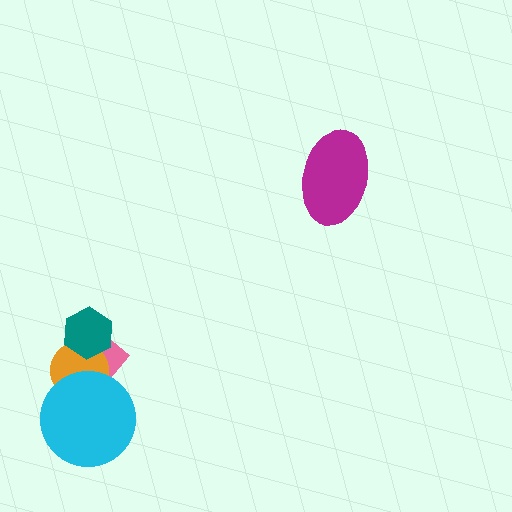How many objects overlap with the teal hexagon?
2 objects overlap with the teal hexagon.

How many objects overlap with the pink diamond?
3 objects overlap with the pink diamond.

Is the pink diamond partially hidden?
Yes, it is partially covered by another shape.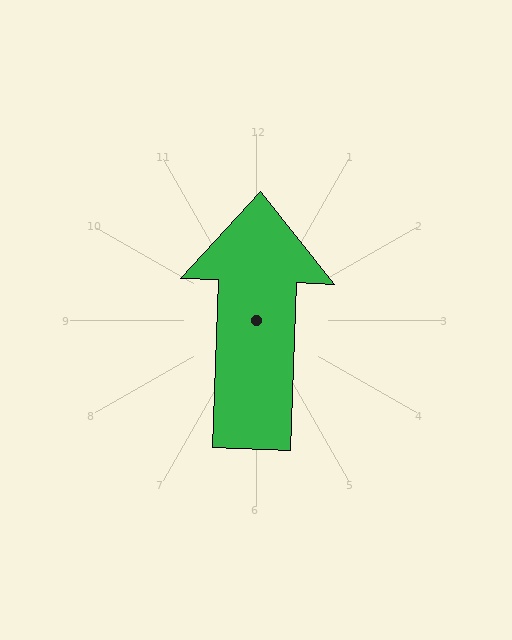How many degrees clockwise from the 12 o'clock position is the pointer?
Approximately 2 degrees.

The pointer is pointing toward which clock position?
Roughly 12 o'clock.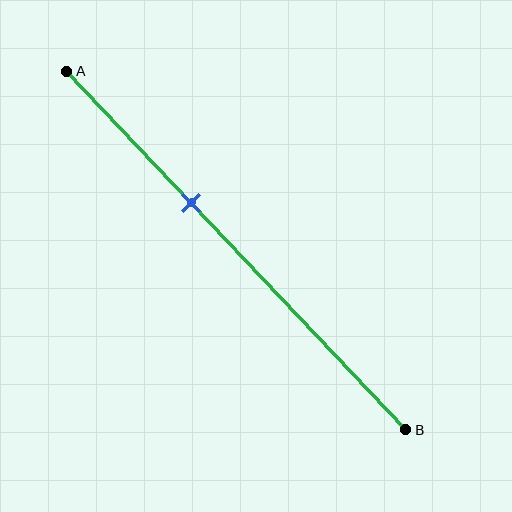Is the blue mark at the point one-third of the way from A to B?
No, the mark is at about 35% from A, not at the 33% one-third point.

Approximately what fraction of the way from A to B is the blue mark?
The blue mark is approximately 35% of the way from A to B.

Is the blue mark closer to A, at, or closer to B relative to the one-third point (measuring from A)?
The blue mark is closer to point B than the one-third point of segment AB.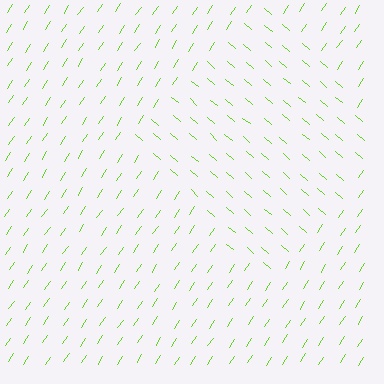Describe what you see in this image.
The image is filled with small lime line segments. A diamond region in the image has lines oriented differently from the surrounding lines, creating a visible texture boundary.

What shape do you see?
I see a diamond.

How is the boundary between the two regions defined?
The boundary is defined purely by a change in line orientation (approximately 83 degrees difference). All lines are the same color and thickness.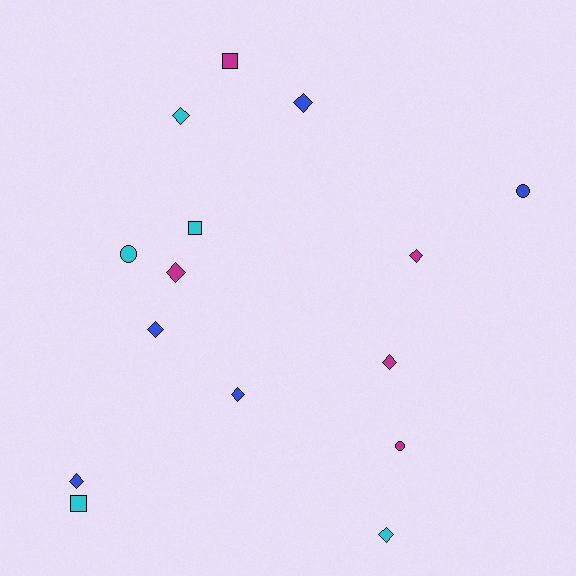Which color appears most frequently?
Cyan, with 5 objects.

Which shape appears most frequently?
Diamond, with 9 objects.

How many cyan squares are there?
There are 2 cyan squares.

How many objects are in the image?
There are 15 objects.